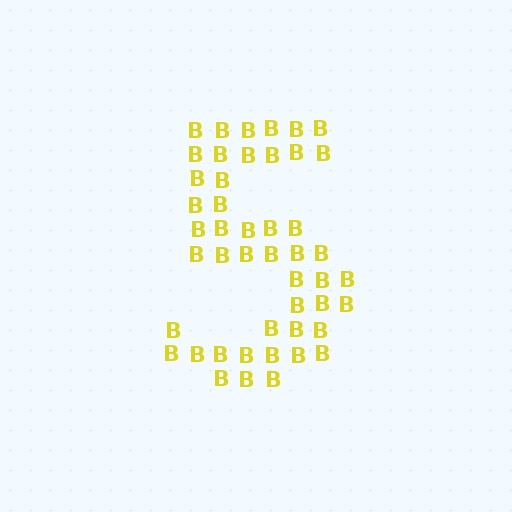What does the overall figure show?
The overall figure shows the digit 5.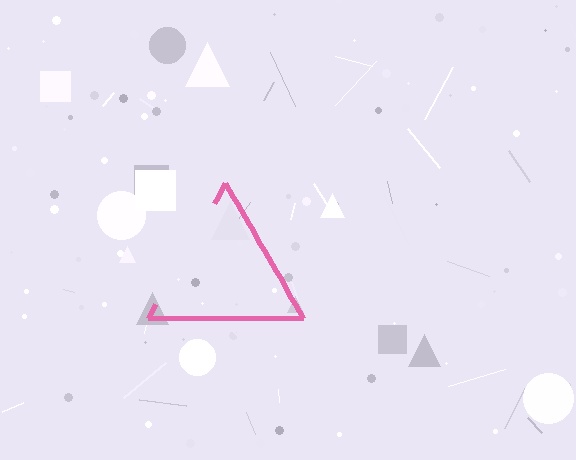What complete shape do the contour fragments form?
The contour fragments form a triangle.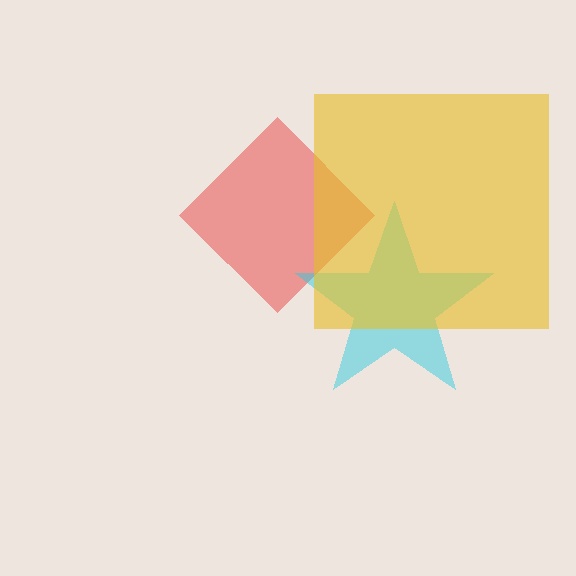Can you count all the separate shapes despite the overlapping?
Yes, there are 3 separate shapes.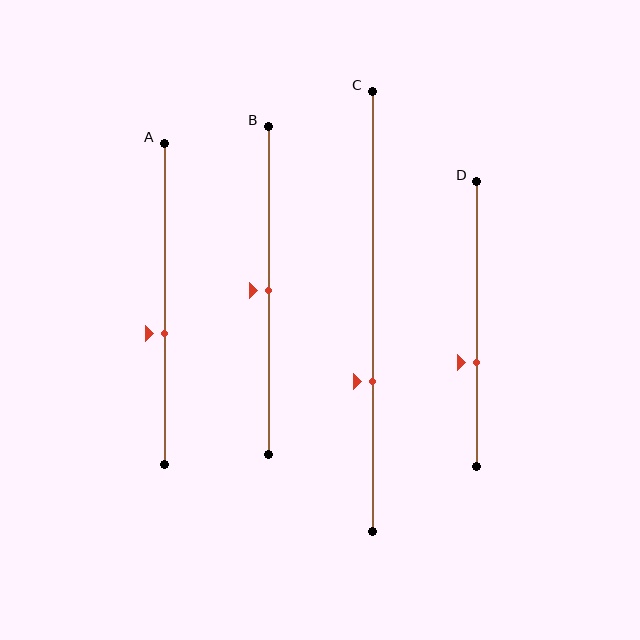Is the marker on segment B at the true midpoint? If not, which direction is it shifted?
Yes, the marker on segment B is at the true midpoint.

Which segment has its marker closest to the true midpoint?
Segment B has its marker closest to the true midpoint.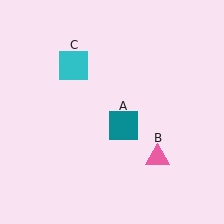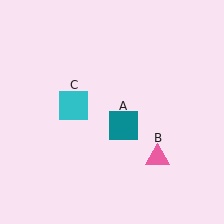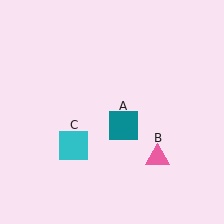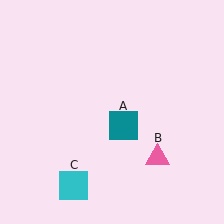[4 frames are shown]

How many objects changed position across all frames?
1 object changed position: cyan square (object C).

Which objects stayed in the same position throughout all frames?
Teal square (object A) and pink triangle (object B) remained stationary.